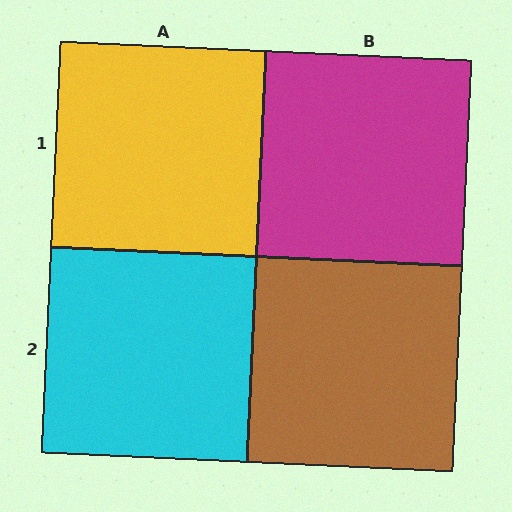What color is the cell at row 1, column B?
Magenta.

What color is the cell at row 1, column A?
Yellow.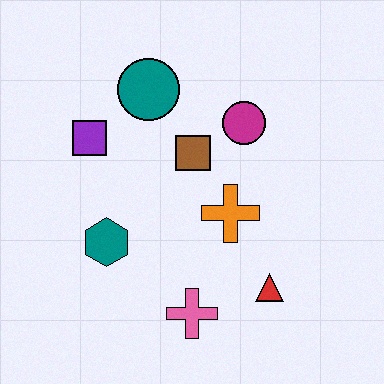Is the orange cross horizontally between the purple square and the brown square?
No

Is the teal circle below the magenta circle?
No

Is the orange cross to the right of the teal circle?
Yes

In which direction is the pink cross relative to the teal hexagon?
The pink cross is to the right of the teal hexagon.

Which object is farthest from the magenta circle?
The pink cross is farthest from the magenta circle.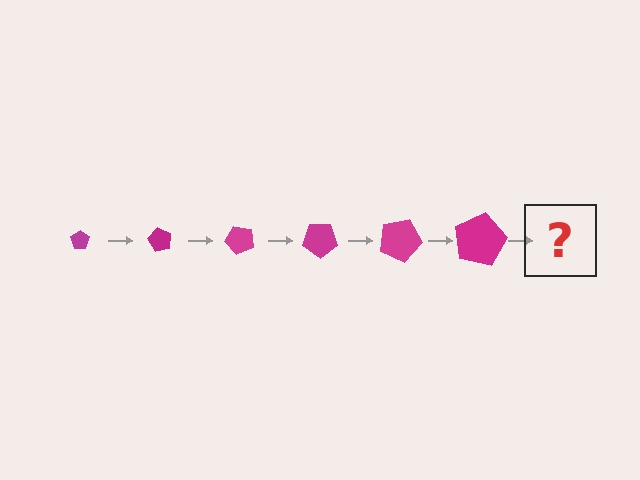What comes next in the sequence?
The next element should be a pentagon, larger than the previous one and rotated 360 degrees from the start.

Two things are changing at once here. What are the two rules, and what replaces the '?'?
The two rules are that the pentagon grows larger each step and it rotates 60 degrees each step. The '?' should be a pentagon, larger than the previous one and rotated 360 degrees from the start.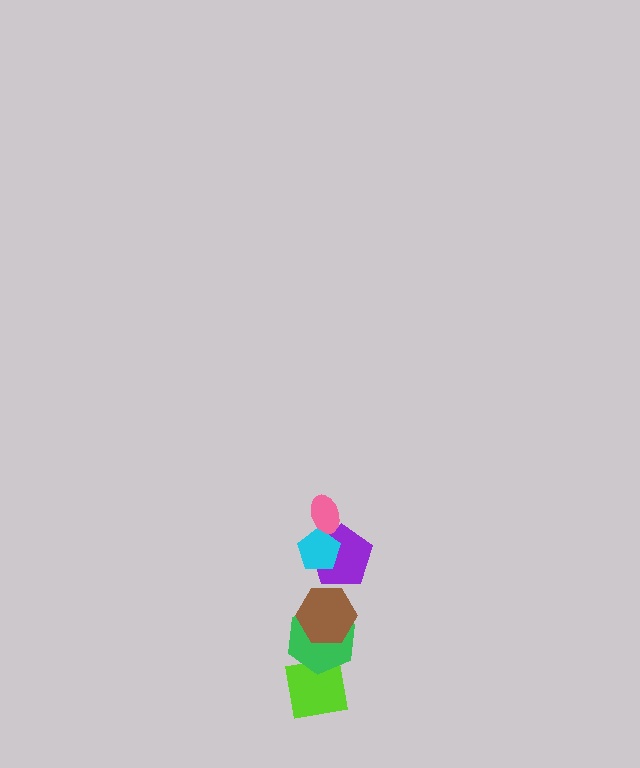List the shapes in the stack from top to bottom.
From top to bottom: the pink ellipse, the cyan pentagon, the purple pentagon, the brown hexagon, the green hexagon, the lime square.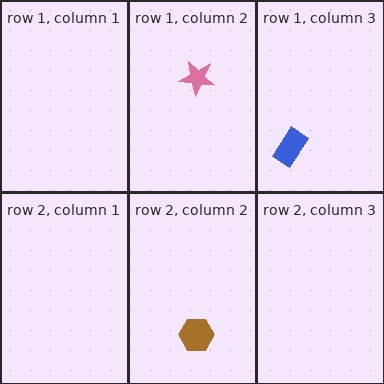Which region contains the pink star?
The row 1, column 2 region.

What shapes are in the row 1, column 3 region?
The blue rectangle.